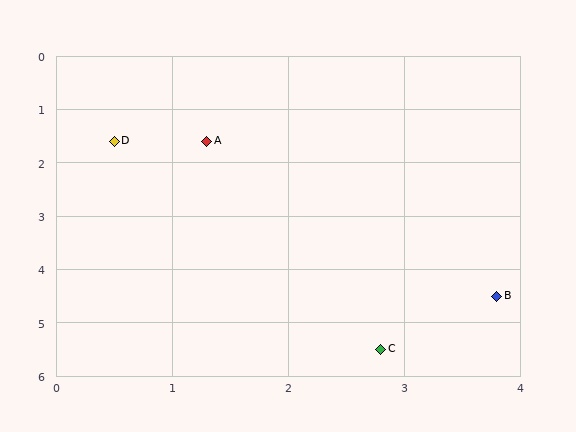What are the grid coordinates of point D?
Point D is at approximately (0.5, 1.6).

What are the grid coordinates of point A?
Point A is at approximately (1.3, 1.6).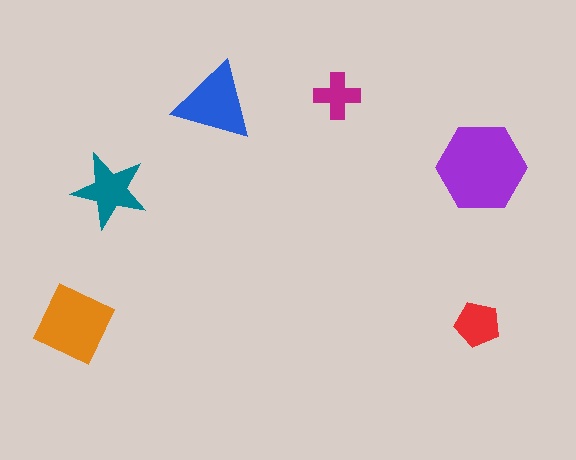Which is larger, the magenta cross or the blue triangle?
The blue triangle.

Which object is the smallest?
The magenta cross.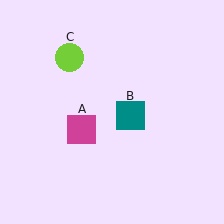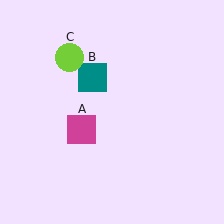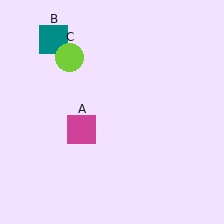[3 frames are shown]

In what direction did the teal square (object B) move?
The teal square (object B) moved up and to the left.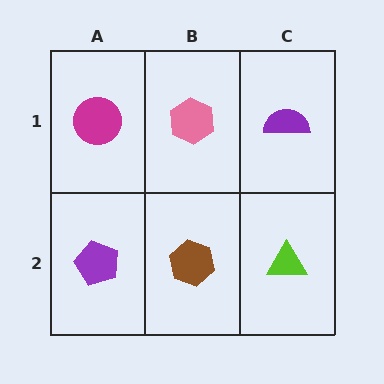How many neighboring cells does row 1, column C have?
2.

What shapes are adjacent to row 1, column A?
A purple pentagon (row 2, column A), a pink hexagon (row 1, column B).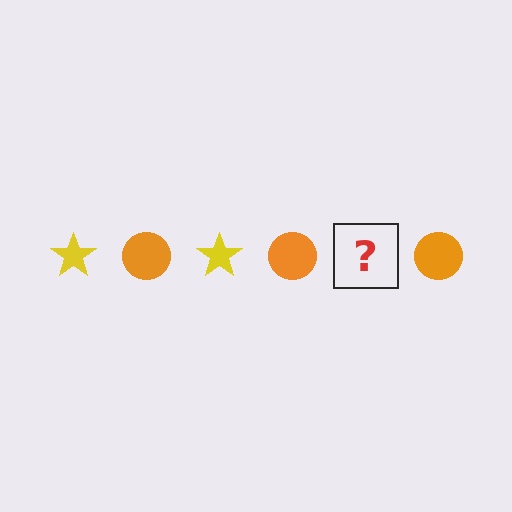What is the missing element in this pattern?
The missing element is a yellow star.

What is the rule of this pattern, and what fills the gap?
The rule is that the pattern alternates between yellow star and orange circle. The gap should be filled with a yellow star.